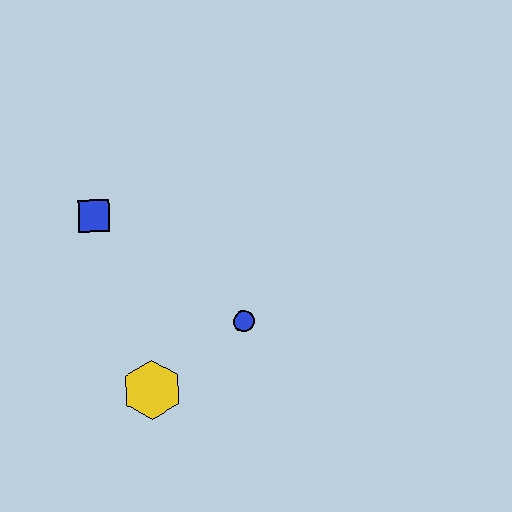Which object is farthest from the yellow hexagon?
The blue square is farthest from the yellow hexagon.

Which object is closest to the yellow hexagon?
The blue circle is closest to the yellow hexagon.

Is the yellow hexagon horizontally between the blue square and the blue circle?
Yes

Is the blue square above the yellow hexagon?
Yes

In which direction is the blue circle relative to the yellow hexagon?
The blue circle is to the right of the yellow hexagon.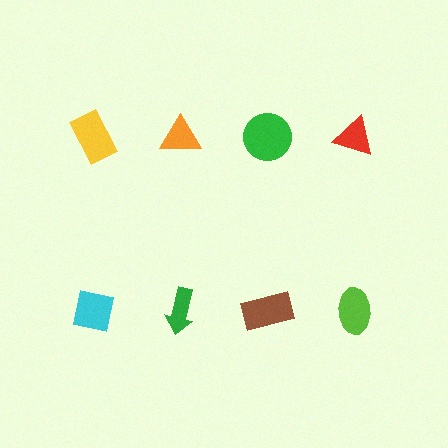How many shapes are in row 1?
4 shapes.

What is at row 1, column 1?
A yellow rectangle.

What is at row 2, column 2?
A green arrow.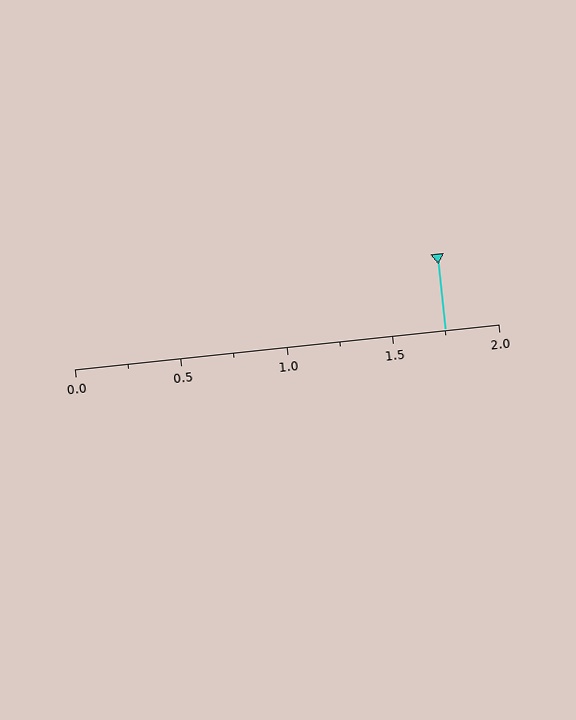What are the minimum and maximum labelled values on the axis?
The axis runs from 0.0 to 2.0.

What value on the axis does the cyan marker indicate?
The marker indicates approximately 1.75.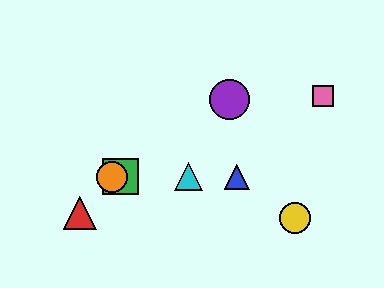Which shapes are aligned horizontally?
The blue triangle, the green square, the orange circle, the cyan triangle are aligned horizontally.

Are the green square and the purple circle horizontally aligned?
No, the green square is at y≈177 and the purple circle is at y≈99.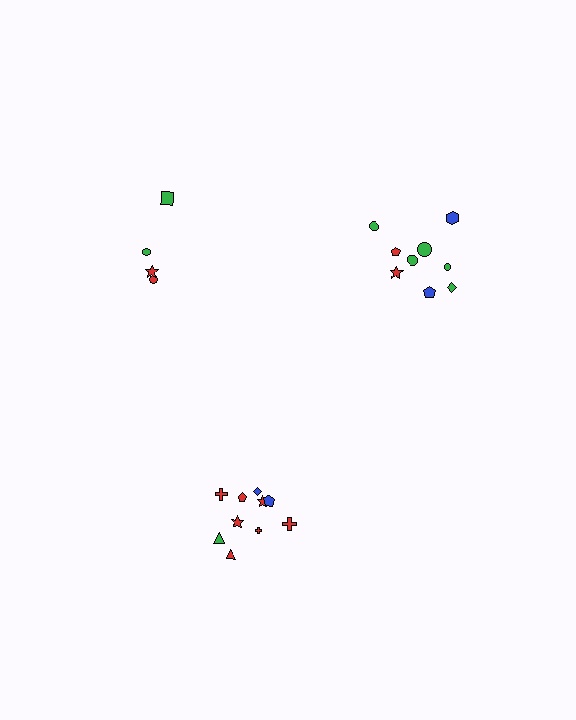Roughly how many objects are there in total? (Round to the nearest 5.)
Roughly 25 objects in total.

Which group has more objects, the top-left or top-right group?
The top-right group.